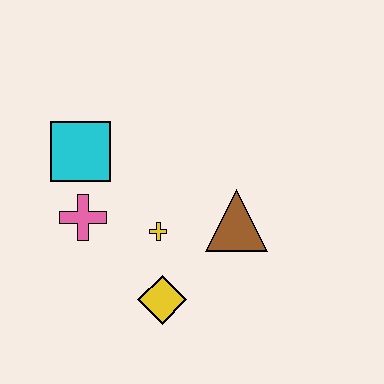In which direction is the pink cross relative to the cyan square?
The pink cross is below the cyan square.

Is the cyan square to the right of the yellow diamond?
No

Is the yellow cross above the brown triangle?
No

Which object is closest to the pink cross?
The cyan square is closest to the pink cross.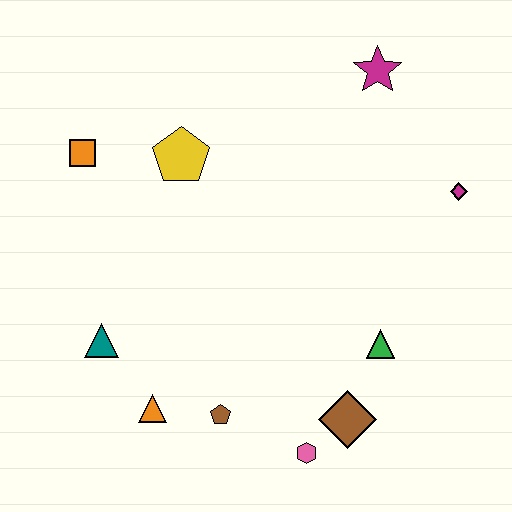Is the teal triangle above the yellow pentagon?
No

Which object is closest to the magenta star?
The magenta diamond is closest to the magenta star.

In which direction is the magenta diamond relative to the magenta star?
The magenta diamond is below the magenta star.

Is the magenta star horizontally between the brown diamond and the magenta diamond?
Yes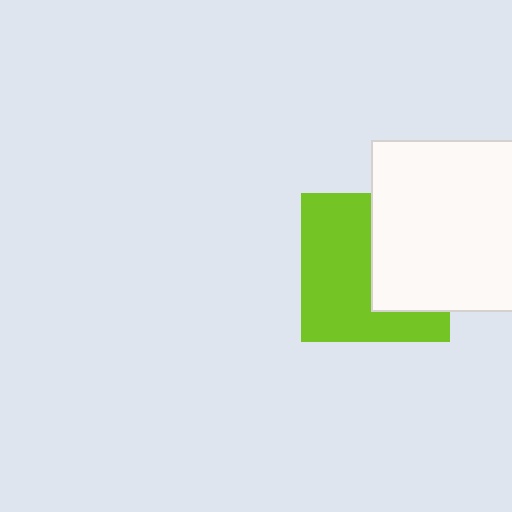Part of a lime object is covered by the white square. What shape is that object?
It is a square.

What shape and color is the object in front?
The object in front is a white square.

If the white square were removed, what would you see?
You would see the complete lime square.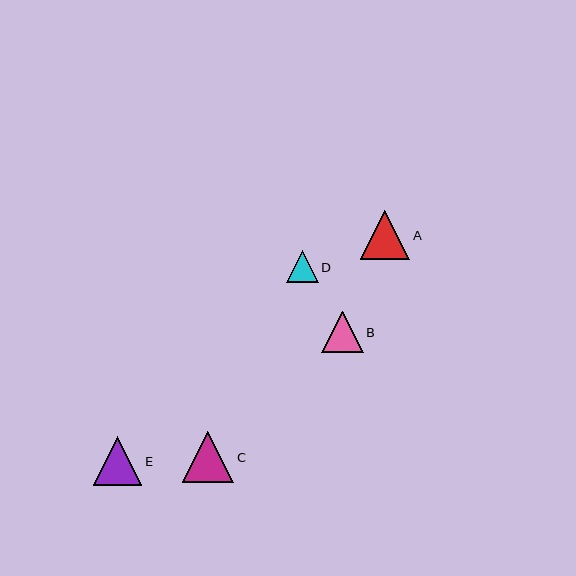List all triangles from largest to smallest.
From largest to smallest: C, A, E, B, D.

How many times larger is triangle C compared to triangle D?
Triangle C is approximately 1.6 times the size of triangle D.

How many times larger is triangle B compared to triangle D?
Triangle B is approximately 1.3 times the size of triangle D.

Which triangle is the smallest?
Triangle D is the smallest with a size of approximately 32 pixels.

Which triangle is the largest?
Triangle C is the largest with a size of approximately 52 pixels.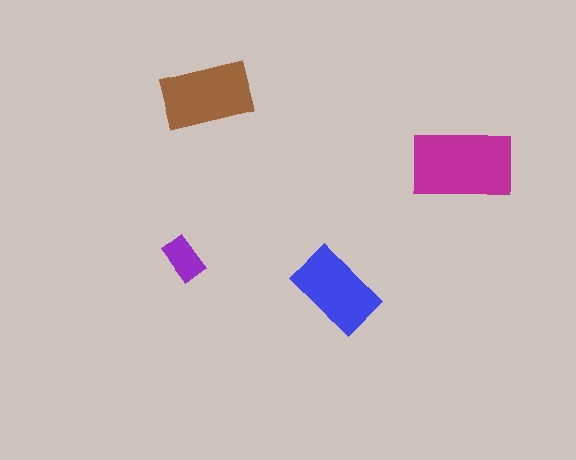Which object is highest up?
The brown rectangle is topmost.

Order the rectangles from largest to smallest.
the magenta one, the brown one, the blue one, the purple one.